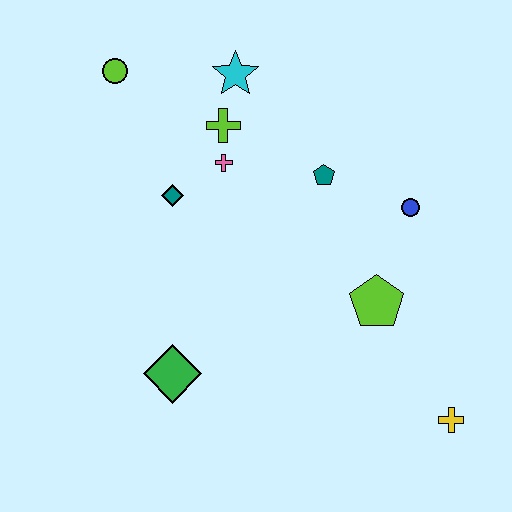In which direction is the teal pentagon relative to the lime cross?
The teal pentagon is to the right of the lime cross.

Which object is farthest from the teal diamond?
The yellow cross is farthest from the teal diamond.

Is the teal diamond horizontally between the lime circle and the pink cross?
Yes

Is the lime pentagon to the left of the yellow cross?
Yes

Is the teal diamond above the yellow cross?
Yes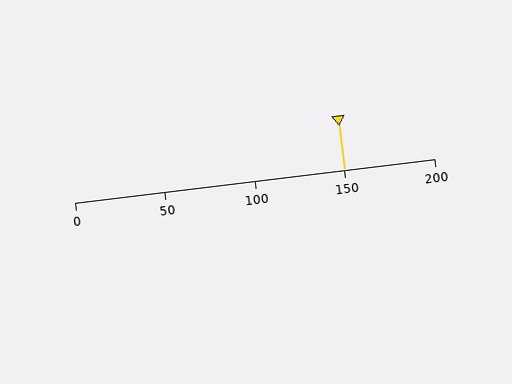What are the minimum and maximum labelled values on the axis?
The axis runs from 0 to 200.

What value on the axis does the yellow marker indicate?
The marker indicates approximately 150.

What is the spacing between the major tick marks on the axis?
The major ticks are spaced 50 apart.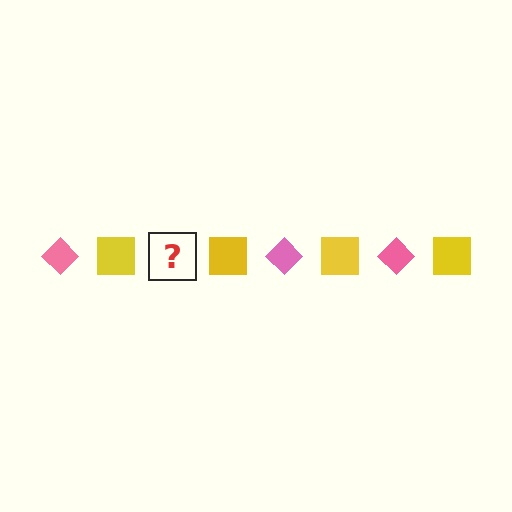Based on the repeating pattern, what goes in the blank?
The blank should be a pink diamond.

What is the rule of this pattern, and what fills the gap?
The rule is that the pattern alternates between pink diamond and yellow square. The gap should be filled with a pink diamond.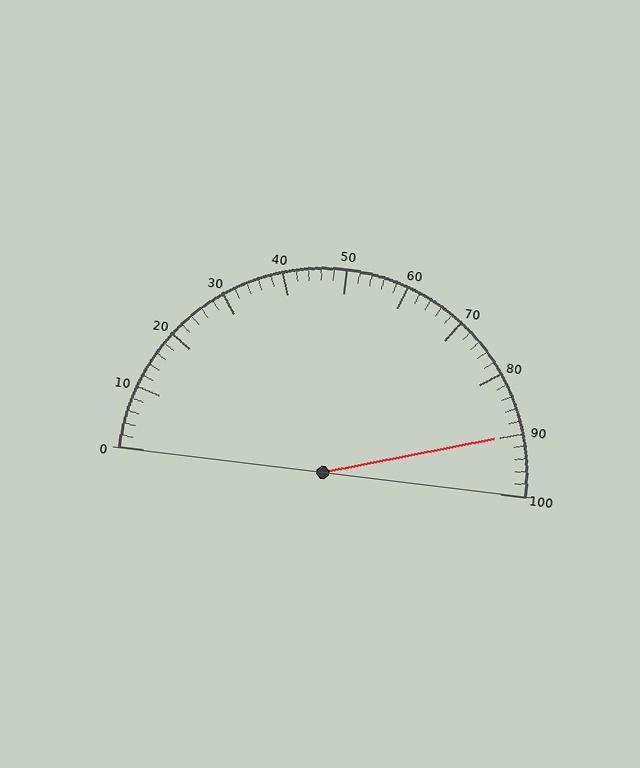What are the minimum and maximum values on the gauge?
The gauge ranges from 0 to 100.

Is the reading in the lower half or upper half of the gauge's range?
The reading is in the upper half of the range (0 to 100).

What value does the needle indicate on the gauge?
The needle indicates approximately 90.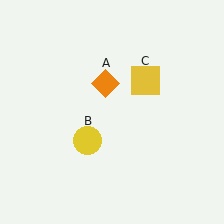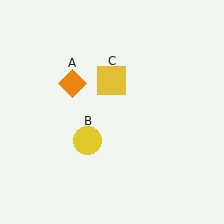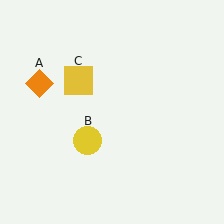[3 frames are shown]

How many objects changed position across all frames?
2 objects changed position: orange diamond (object A), yellow square (object C).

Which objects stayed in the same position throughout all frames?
Yellow circle (object B) remained stationary.